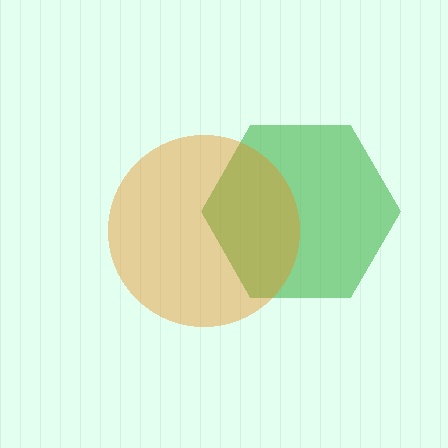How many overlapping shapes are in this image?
There are 2 overlapping shapes in the image.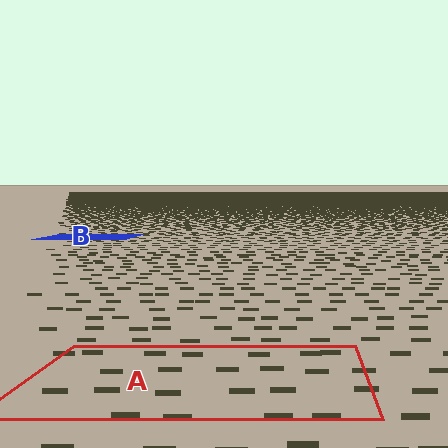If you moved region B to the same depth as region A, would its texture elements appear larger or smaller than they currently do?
They would appear larger. At a closer depth, the same texture elements are projected at a bigger on-screen size.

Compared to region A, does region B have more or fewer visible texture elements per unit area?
Region B has more texture elements per unit area — they are packed more densely because it is farther away.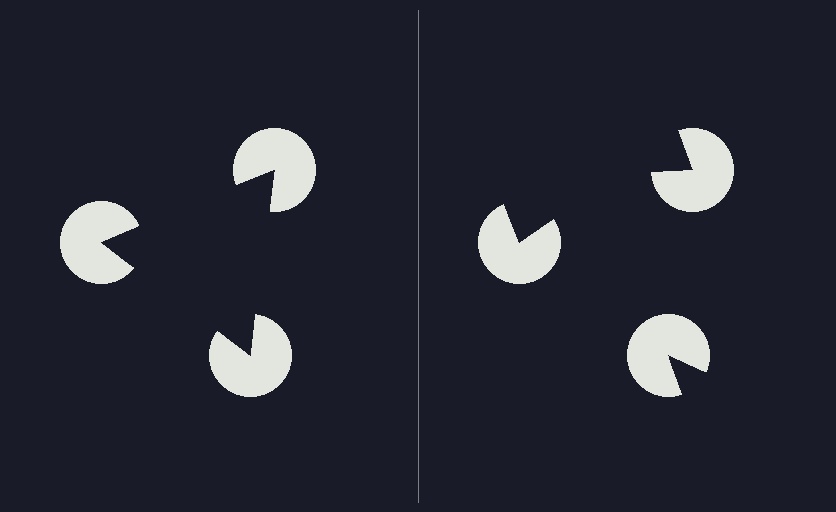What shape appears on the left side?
An illusory triangle.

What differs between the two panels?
The pac-man discs are positioned identically on both sides; only the wedge orientations differ. On the left they align to a triangle; on the right they are misaligned.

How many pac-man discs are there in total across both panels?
6 — 3 on each side.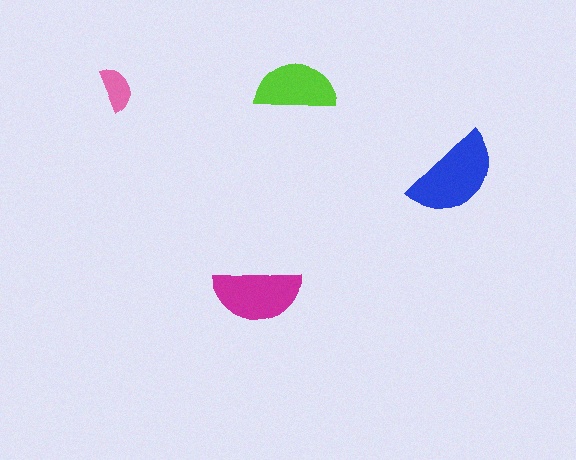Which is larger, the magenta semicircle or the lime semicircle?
The magenta one.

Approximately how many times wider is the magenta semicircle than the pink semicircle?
About 2 times wider.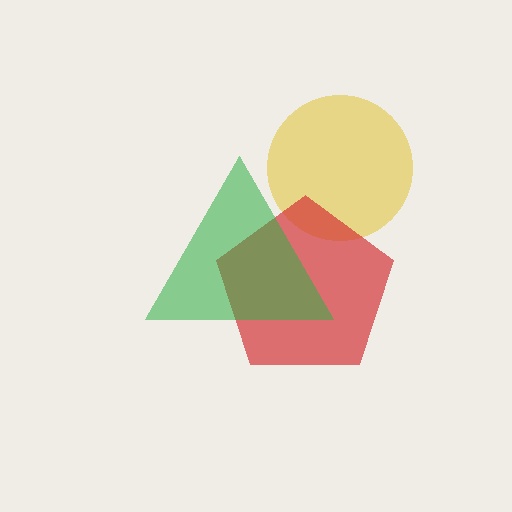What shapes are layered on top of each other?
The layered shapes are: a yellow circle, a red pentagon, a green triangle.